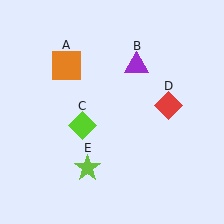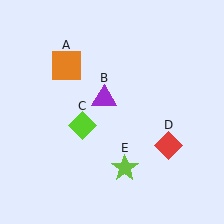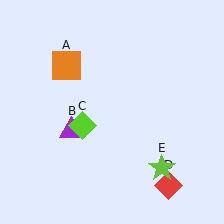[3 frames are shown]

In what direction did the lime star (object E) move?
The lime star (object E) moved right.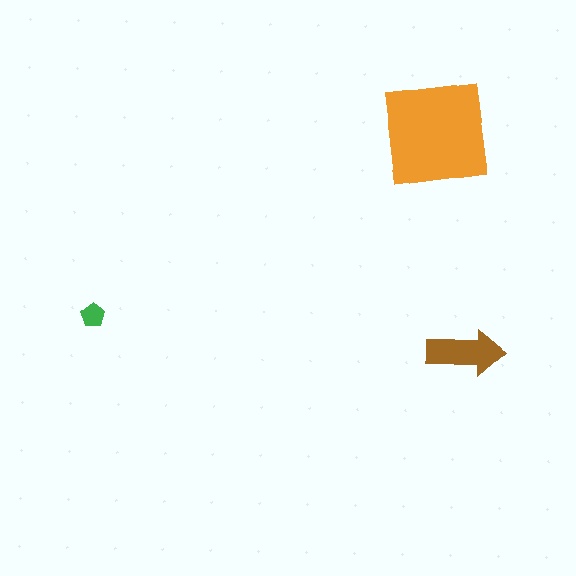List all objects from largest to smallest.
The orange square, the brown arrow, the green pentagon.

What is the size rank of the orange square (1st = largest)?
1st.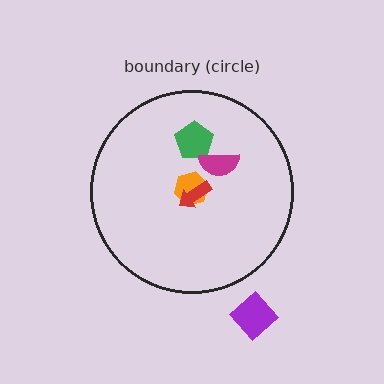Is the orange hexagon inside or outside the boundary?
Inside.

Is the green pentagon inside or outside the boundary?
Inside.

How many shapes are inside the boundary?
4 inside, 1 outside.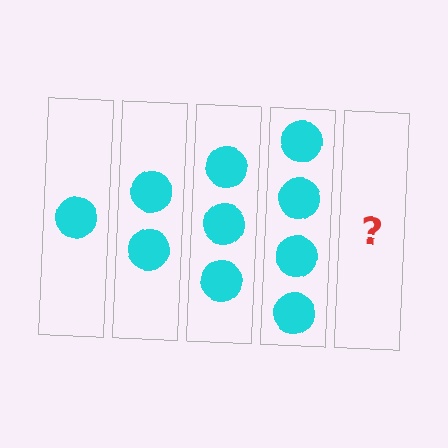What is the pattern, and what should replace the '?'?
The pattern is that each step adds one more circle. The '?' should be 5 circles.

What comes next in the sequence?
The next element should be 5 circles.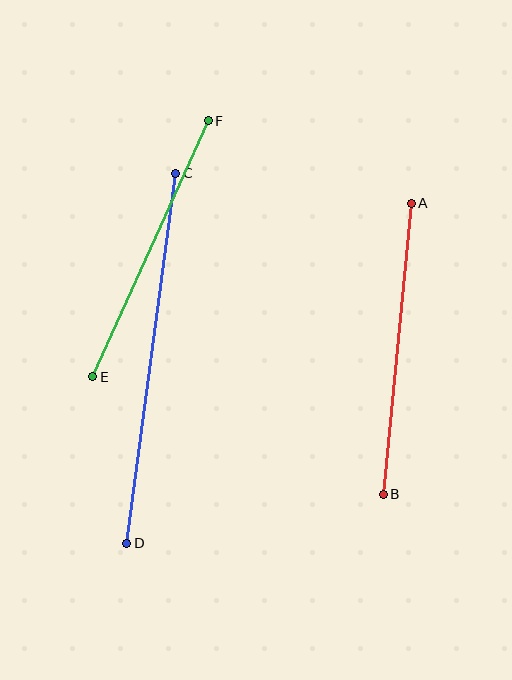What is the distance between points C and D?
The distance is approximately 373 pixels.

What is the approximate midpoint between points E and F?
The midpoint is at approximately (151, 249) pixels.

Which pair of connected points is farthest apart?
Points C and D are farthest apart.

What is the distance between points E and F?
The distance is approximately 281 pixels.